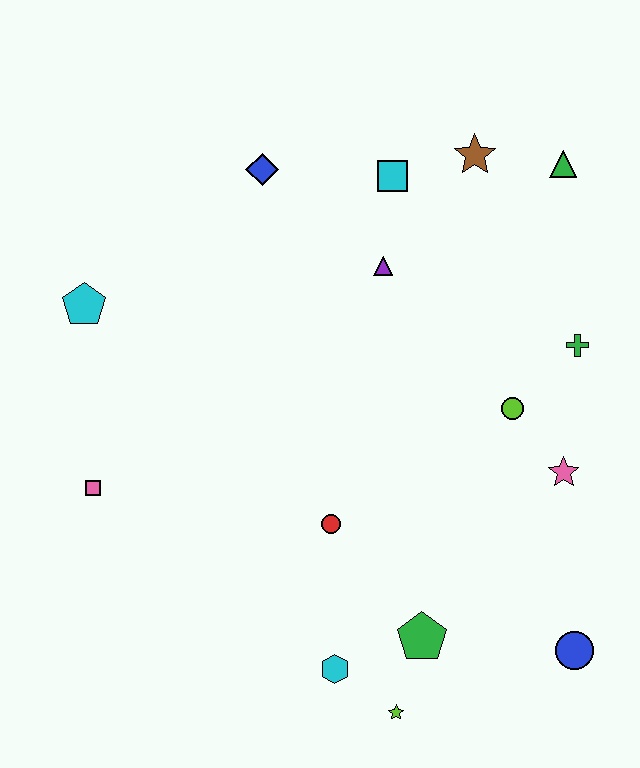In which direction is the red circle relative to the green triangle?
The red circle is below the green triangle.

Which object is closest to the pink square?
The cyan pentagon is closest to the pink square.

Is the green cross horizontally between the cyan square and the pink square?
No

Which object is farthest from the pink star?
The cyan pentagon is farthest from the pink star.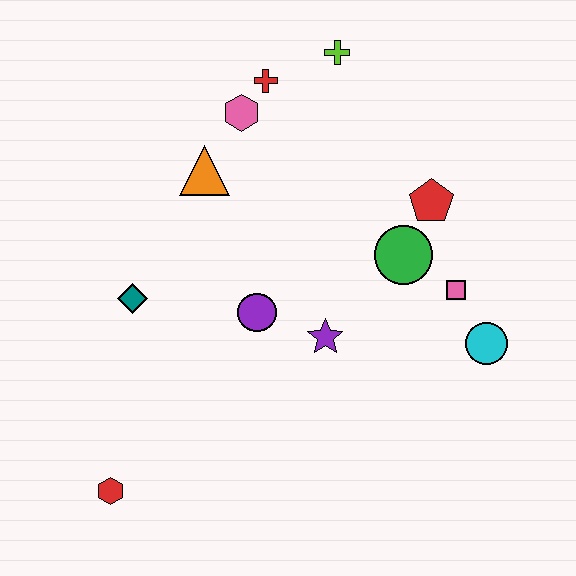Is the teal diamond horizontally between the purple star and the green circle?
No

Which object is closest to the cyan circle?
The pink square is closest to the cyan circle.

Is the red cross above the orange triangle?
Yes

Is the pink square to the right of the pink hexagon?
Yes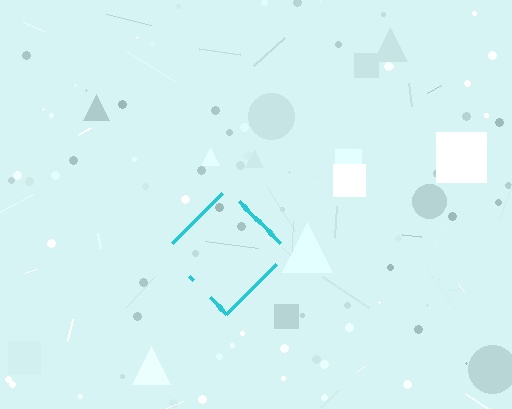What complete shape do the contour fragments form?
The contour fragments form a diamond.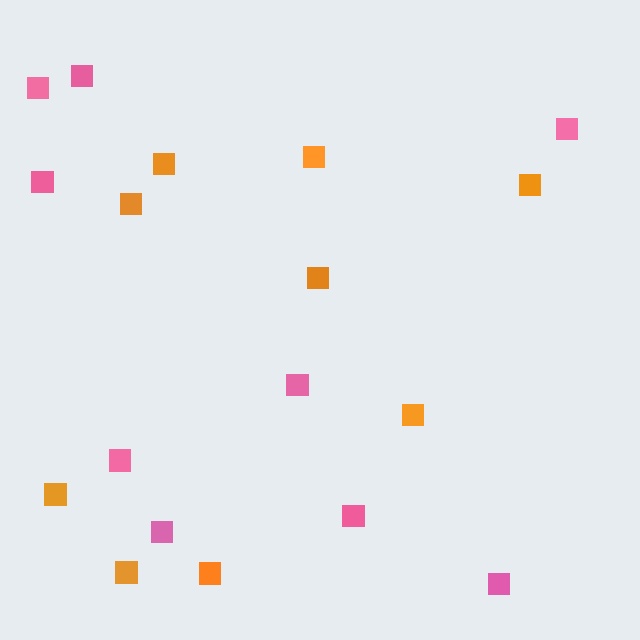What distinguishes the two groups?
There are 2 groups: one group of pink squares (9) and one group of orange squares (9).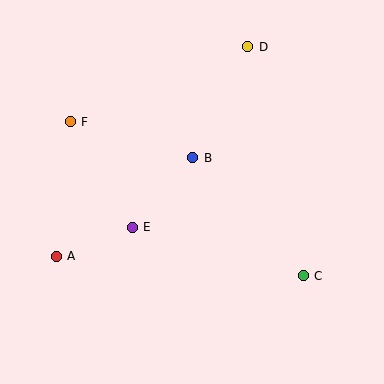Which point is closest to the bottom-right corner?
Point C is closest to the bottom-right corner.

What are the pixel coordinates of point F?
Point F is at (70, 122).